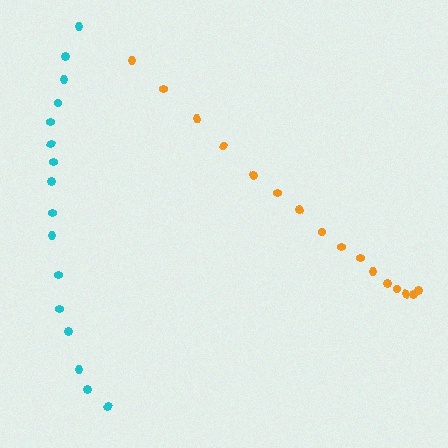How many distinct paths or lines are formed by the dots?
There are 2 distinct paths.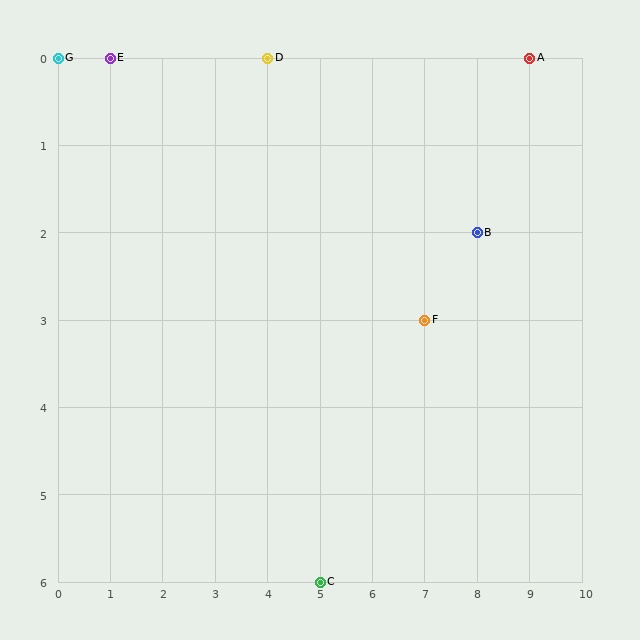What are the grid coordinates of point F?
Point F is at grid coordinates (7, 3).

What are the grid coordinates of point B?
Point B is at grid coordinates (8, 2).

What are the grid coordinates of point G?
Point G is at grid coordinates (0, 0).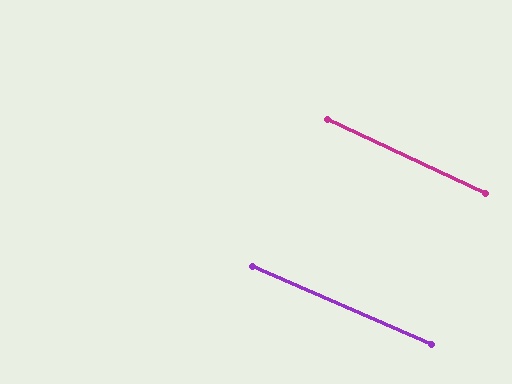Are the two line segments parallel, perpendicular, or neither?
Parallel — their directions differ by only 1.8°.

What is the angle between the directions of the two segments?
Approximately 2 degrees.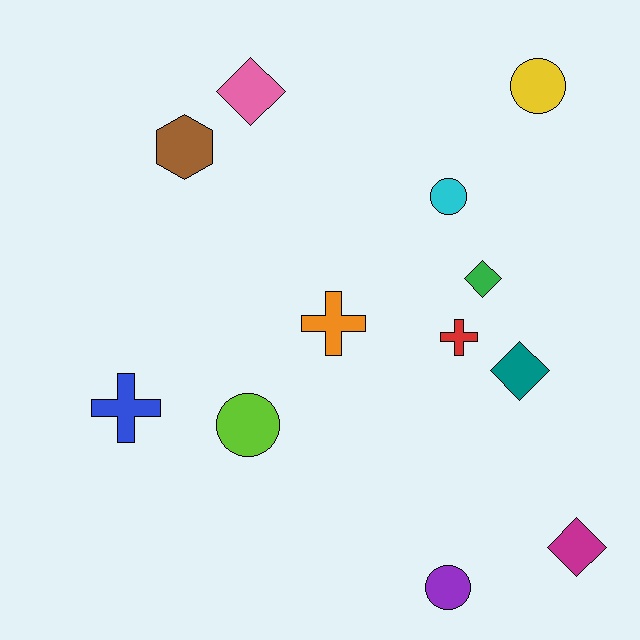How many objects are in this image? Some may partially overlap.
There are 12 objects.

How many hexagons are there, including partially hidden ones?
There is 1 hexagon.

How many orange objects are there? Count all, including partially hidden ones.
There is 1 orange object.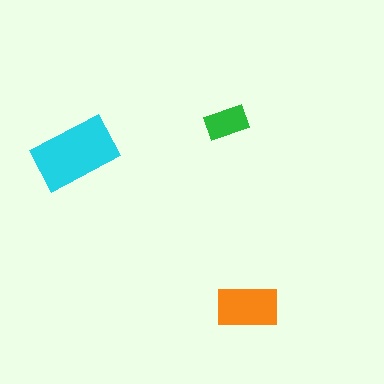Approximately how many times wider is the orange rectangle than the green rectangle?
About 1.5 times wider.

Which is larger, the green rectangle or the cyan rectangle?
The cyan one.